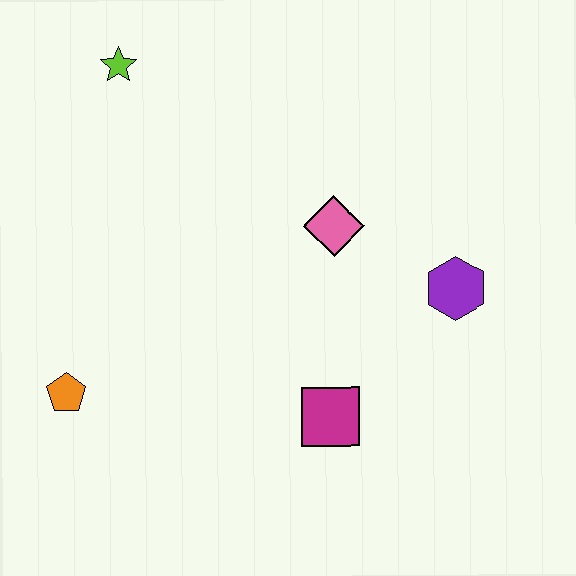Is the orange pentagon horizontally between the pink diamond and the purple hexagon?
No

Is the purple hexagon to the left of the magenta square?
No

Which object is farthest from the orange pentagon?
The purple hexagon is farthest from the orange pentagon.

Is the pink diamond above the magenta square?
Yes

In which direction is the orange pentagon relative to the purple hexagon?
The orange pentagon is to the left of the purple hexagon.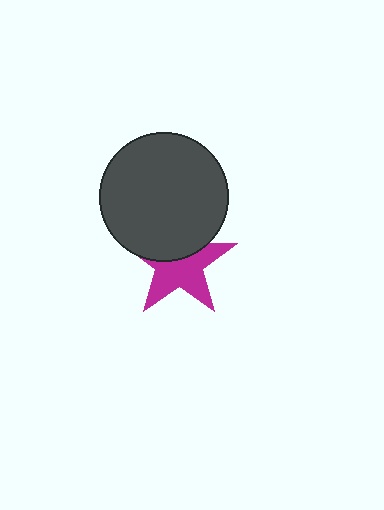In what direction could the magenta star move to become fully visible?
The magenta star could move down. That would shift it out from behind the dark gray circle entirely.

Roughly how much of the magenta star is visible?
About half of it is visible (roughly 60%).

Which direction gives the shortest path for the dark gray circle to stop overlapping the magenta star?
Moving up gives the shortest separation.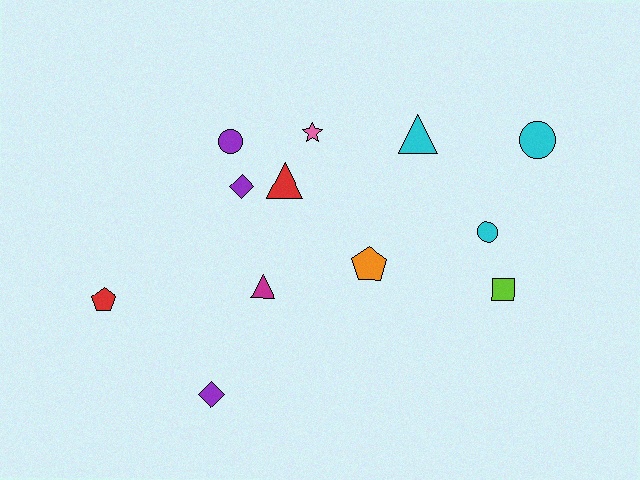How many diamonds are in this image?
There are 2 diamonds.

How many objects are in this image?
There are 12 objects.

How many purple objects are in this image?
There are 3 purple objects.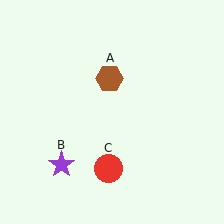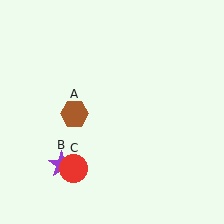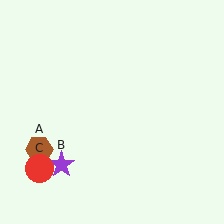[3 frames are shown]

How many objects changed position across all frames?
2 objects changed position: brown hexagon (object A), red circle (object C).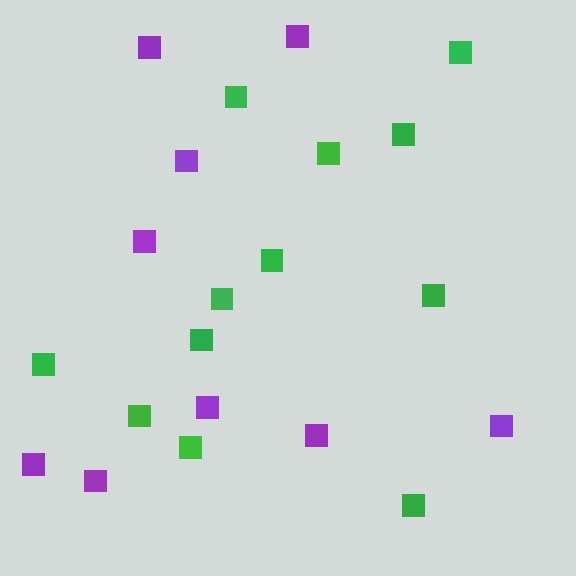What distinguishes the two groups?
There are 2 groups: one group of green squares (12) and one group of purple squares (9).